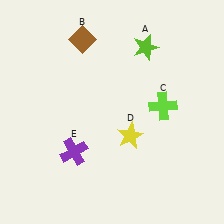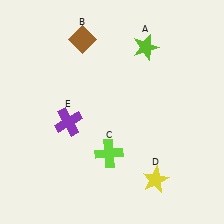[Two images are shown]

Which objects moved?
The objects that moved are: the lime cross (C), the yellow star (D), the purple cross (E).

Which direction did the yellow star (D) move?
The yellow star (D) moved down.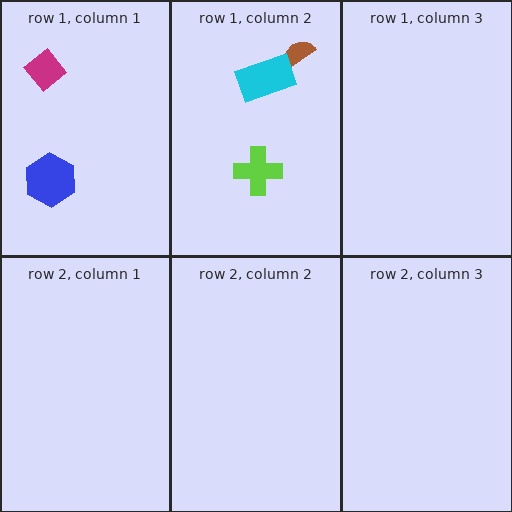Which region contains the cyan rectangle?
The row 1, column 2 region.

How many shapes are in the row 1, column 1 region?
2.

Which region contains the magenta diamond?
The row 1, column 1 region.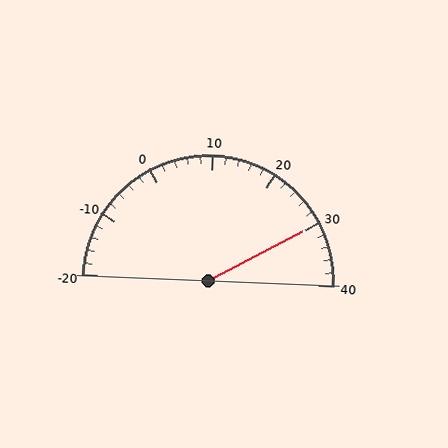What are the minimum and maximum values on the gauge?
The gauge ranges from -20 to 40.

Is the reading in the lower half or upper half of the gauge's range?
The reading is in the upper half of the range (-20 to 40).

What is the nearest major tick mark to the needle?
The nearest major tick mark is 30.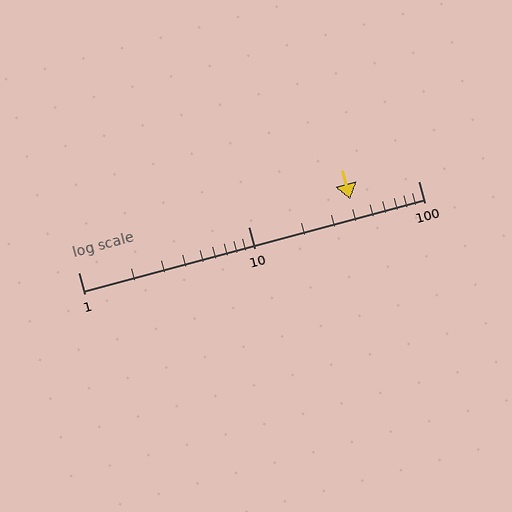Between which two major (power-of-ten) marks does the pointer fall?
The pointer is between 10 and 100.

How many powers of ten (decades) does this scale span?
The scale spans 2 decades, from 1 to 100.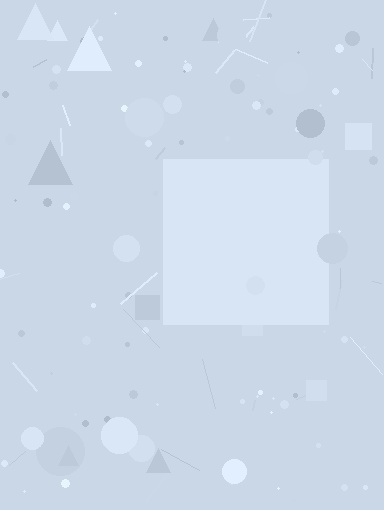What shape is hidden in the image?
A square is hidden in the image.